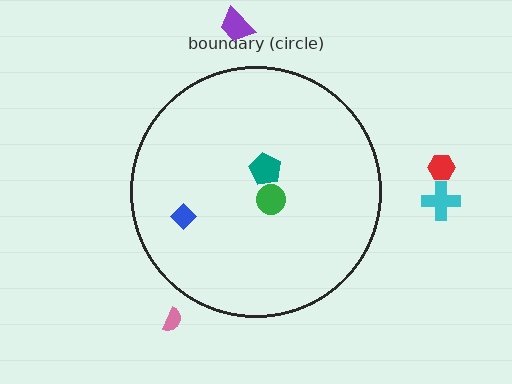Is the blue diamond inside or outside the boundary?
Inside.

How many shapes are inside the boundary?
3 inside, 4 outside.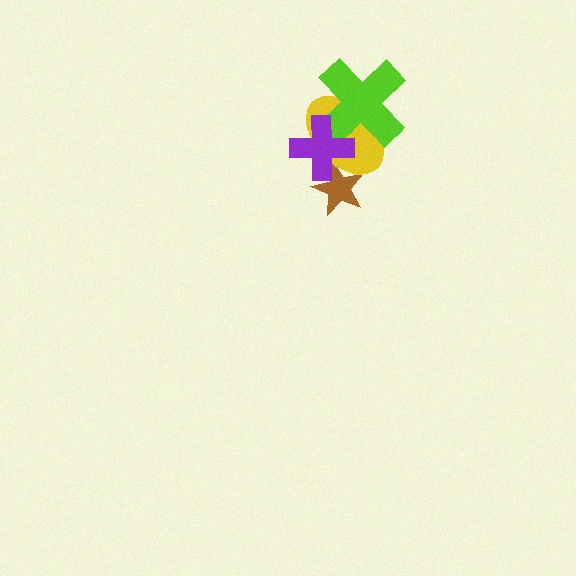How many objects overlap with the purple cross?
3 objects overlap with the purple cross.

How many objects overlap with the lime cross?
2 objects overlap with the lime cross.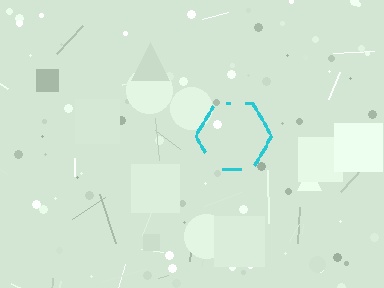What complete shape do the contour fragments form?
The contour fragments form a hexagon.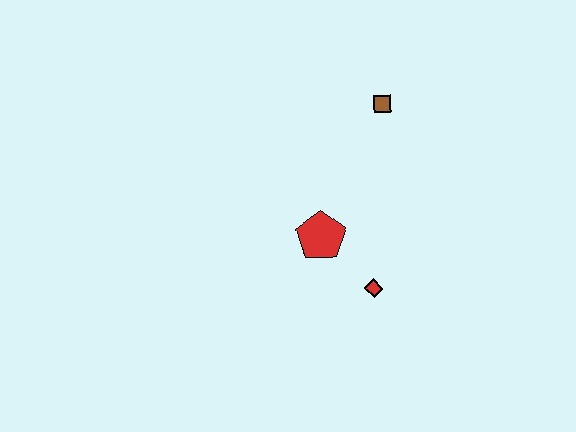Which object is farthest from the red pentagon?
The brown square is farthest from the red pentagon.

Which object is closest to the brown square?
The red pentagon is closest to the brown square.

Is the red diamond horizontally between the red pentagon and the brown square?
Yes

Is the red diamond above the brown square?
No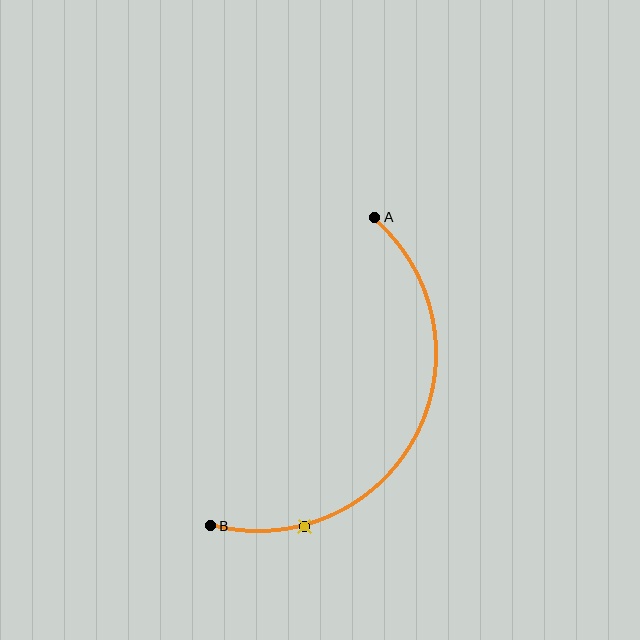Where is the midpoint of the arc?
The arc midpoint is the point on the curve farthest from the straight line joining A and B. It sits to the right of that line.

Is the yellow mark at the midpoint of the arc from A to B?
No. The yellow mark lies on the arc but is closer to endpoint B. The arc midpoint would be at the point on the curve equidistant along the arc from both A and B.